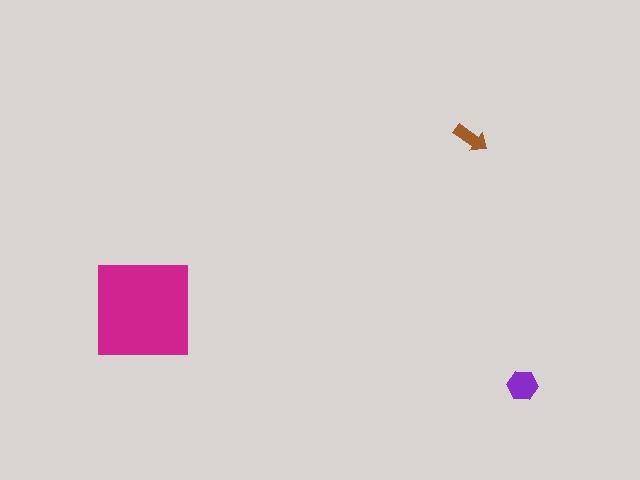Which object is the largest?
The magenta square.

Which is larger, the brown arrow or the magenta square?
The magenta square.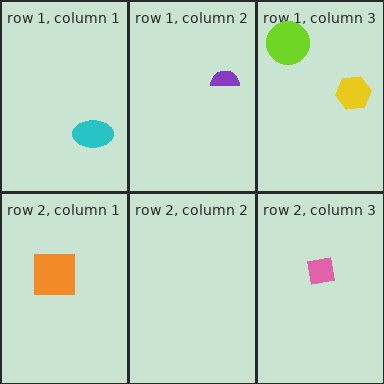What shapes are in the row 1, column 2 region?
The purple semicircle.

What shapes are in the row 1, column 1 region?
The cyan ellipse.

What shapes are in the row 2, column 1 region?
The orange square.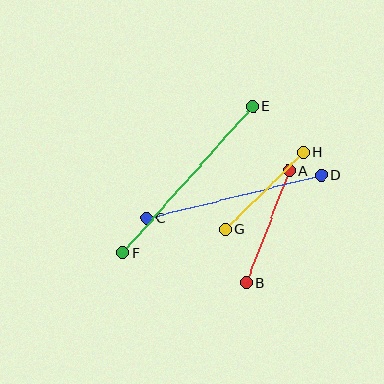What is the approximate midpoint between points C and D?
The midpoint is at approximately (234, 197) pixels.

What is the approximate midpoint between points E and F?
The midpoint is at approximately (188, 180) pixels.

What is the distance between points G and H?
The distance is approximately 110 pixels.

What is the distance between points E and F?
The distance is approximately 196 pixels.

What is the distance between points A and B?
The distance is approximately 120 pixels.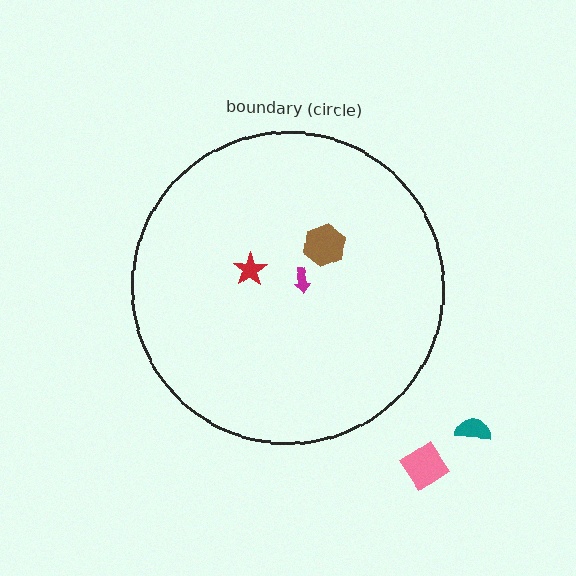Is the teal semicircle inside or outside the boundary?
Outside.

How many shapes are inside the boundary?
3 inside, 2 outside.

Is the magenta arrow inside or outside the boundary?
Inside.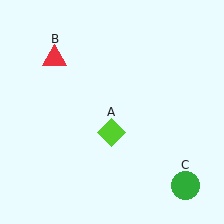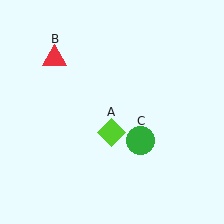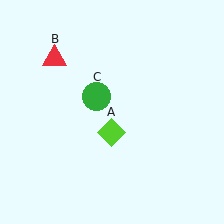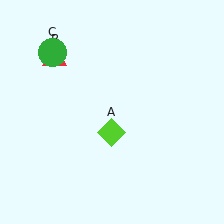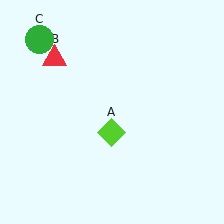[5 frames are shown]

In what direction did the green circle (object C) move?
The green circle (object C) moved up and to the left.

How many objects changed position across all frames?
1 object changed position: green circle (object C).